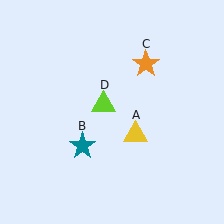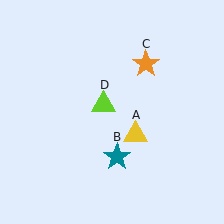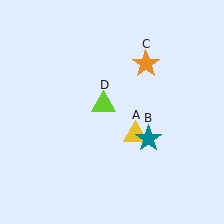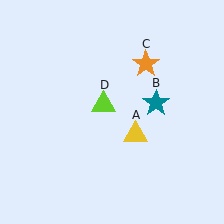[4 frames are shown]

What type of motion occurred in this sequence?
The teal star (object B) rotated counterclockwise around the center of the scene.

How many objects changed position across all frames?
1 object changed position: teal star (object B).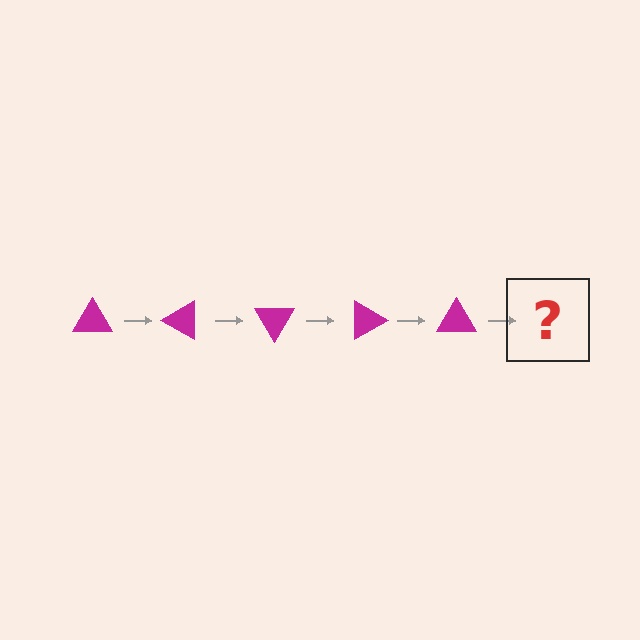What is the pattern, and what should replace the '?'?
The pattern is that the triangle rotates 30 degrees each step. The '?' should be a magenta triangle rotated 150 degrees.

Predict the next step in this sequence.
The next step is a magenta triangle rotated 150 degrees.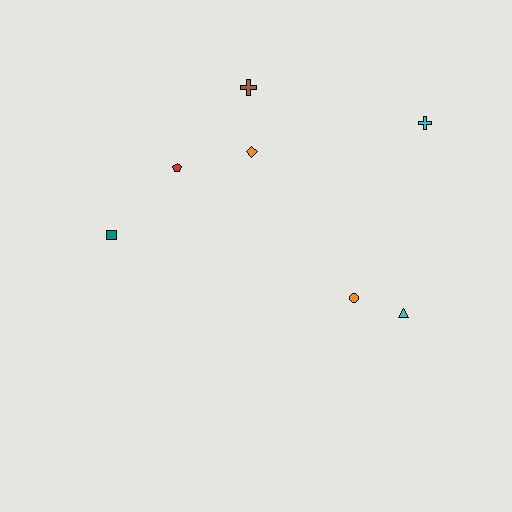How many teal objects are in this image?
There is 1 teal object.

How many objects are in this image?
There are 7 objects.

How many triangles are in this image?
There is 1 triangle.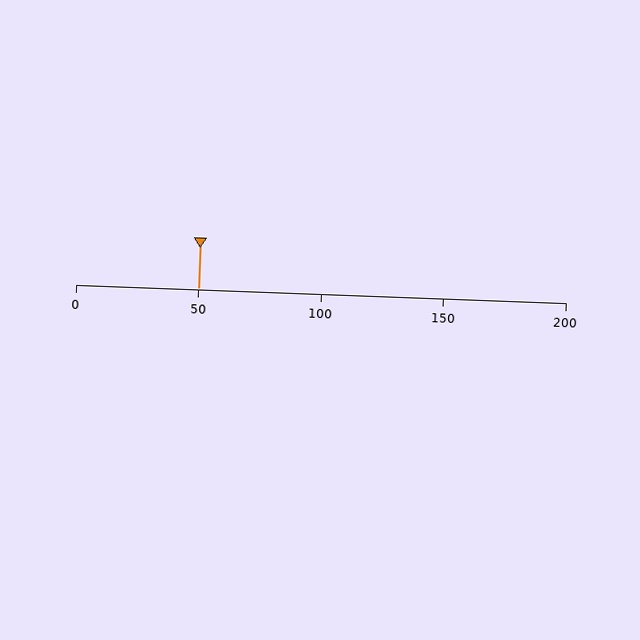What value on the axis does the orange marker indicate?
The marker indicates approximately 50.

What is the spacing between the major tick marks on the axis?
The major ticks are spaced 50 apart.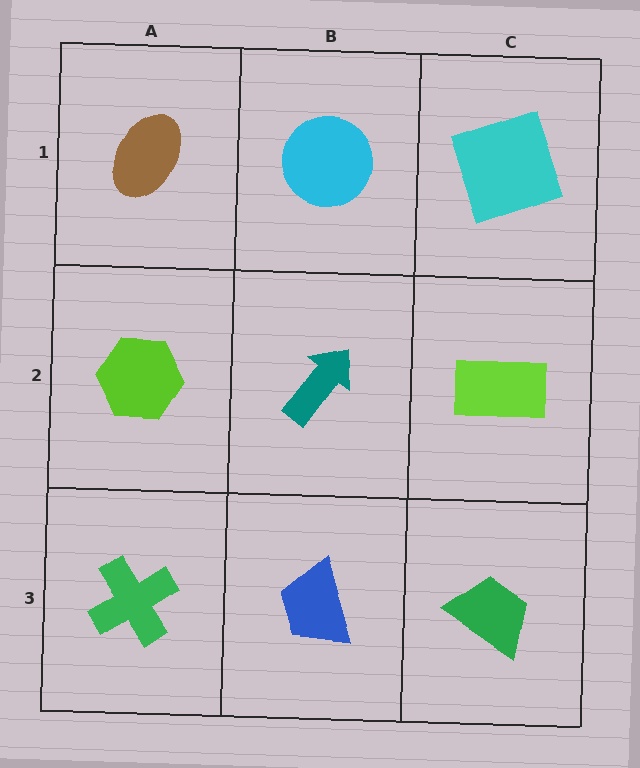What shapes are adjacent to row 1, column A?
A lime hexagon (row 2, column A), a cyan circle (row 1, column B).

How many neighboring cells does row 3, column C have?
2.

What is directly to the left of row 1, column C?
A cyan circle.